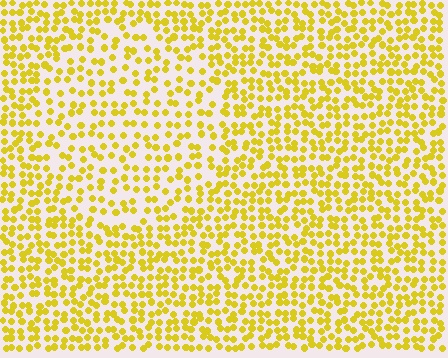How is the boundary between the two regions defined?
The boundary is defined by a change in element density (approximately 1.6x ratio). All elements are the same color, size, and shape.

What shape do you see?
I see a circle.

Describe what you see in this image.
The image contains small yellow elements arranged at two different densities. A circle-shaped region is visible where the elements are less densely packed than the surrounding area.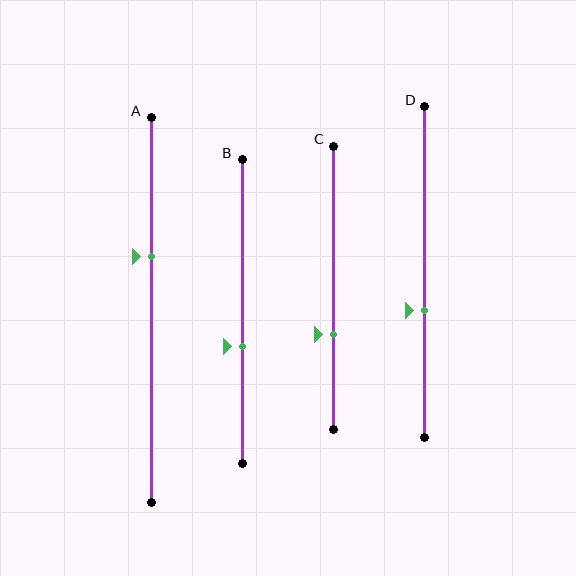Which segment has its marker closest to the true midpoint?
Segment B has its marker closest to the true midpoint.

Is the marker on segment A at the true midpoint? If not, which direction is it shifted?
No, the marker on segment A is shifted upward by about 14% of the segment length.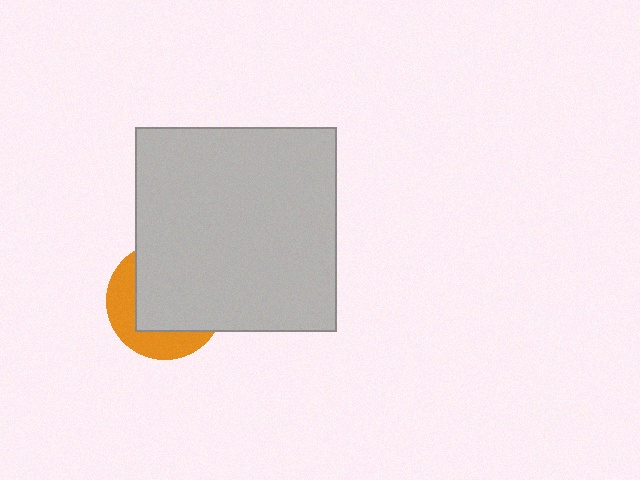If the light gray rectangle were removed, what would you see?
You would see the complete orange circle.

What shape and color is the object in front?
The object in front is a light gray rectangle.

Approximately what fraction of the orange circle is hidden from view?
Roughly 64% of the orange circle is hidden behind the light gray rectangle.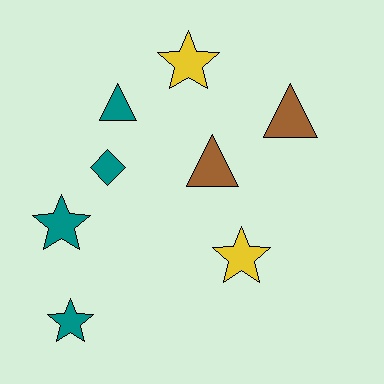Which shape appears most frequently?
Star, with 4 objects.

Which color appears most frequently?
Teal, with 4 objects.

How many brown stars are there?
There are no brown stars.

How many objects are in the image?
There are 8 objects.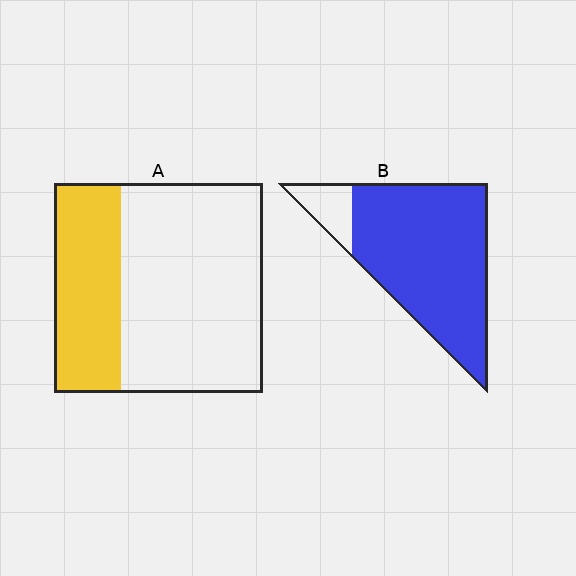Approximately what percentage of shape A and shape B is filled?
A is approximately 30% and B is approximately 85%.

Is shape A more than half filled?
No.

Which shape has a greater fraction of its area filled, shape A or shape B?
Shape B.